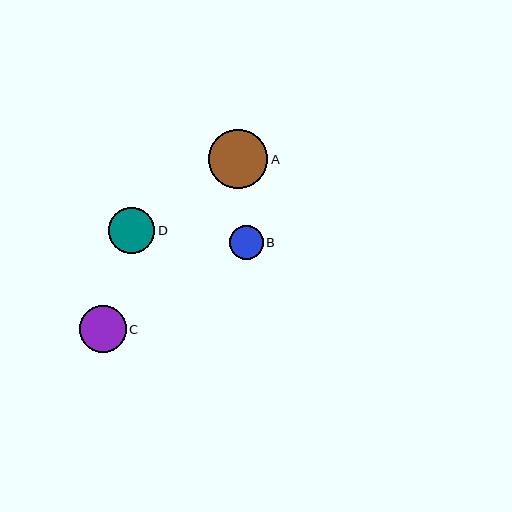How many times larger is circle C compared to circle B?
Circle C is approximately 1.4 times the size of circle B.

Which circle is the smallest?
Circle B is the smallest with a size of approximately 34 pixels.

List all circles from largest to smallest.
From largest to smallest: A, C, D, B.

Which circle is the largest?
Circle A is the largest with a size of approximately 60 pixels.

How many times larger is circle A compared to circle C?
Circle A is approximately 1.3 times the size of circle C.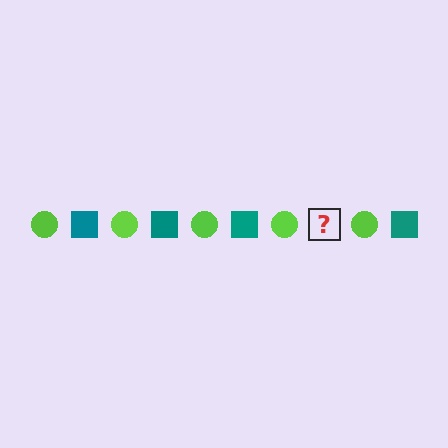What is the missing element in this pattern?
The missing element is a teal square.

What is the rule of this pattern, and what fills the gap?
The rule is that the pattern alternates between lime circle and teal square. The gap should be filled with a teal square.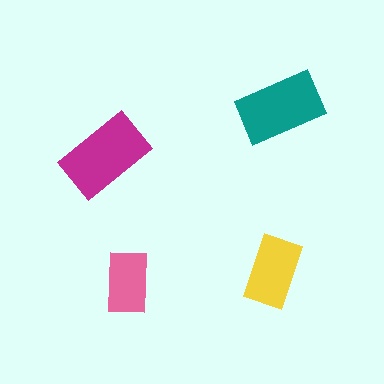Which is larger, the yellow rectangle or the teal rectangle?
The teal one.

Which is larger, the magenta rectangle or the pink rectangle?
The magenta one.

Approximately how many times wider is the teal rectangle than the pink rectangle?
About 1.5 times wider.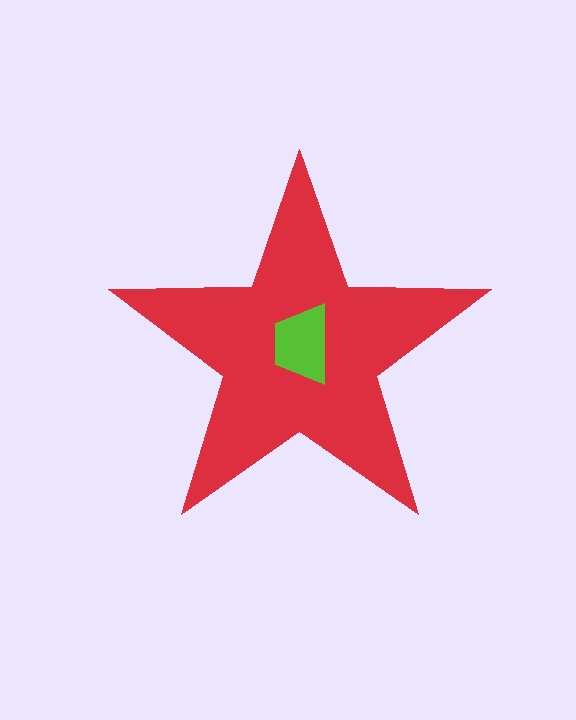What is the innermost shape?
The lime trapezoid.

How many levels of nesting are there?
2.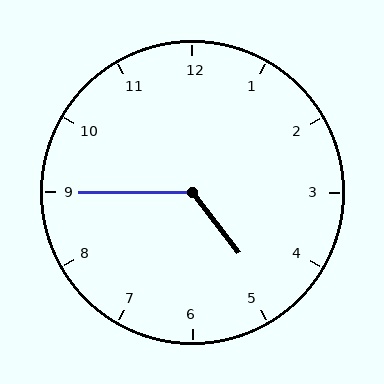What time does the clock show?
4:45.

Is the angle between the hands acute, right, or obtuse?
It is obtuse.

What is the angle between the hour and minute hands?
Approximately 128 degrees.